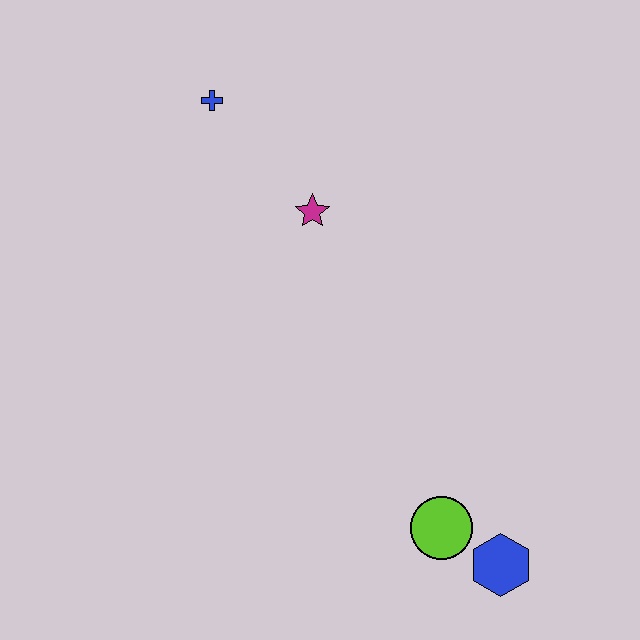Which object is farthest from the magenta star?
The blue hexagon is farthest from the magenta star.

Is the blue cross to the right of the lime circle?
No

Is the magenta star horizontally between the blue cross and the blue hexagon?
Yes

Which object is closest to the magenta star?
The blue cross is closest to the magenta star.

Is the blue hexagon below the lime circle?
Yes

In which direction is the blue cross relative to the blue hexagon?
The blue cross is above the blue hexagon.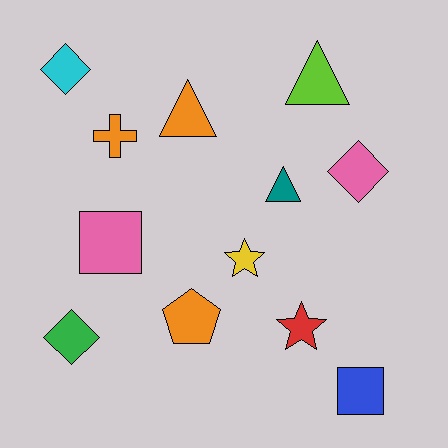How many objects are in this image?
There are 12 objects.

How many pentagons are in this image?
There is 1 pentagon.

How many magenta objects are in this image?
There are no magenta objects.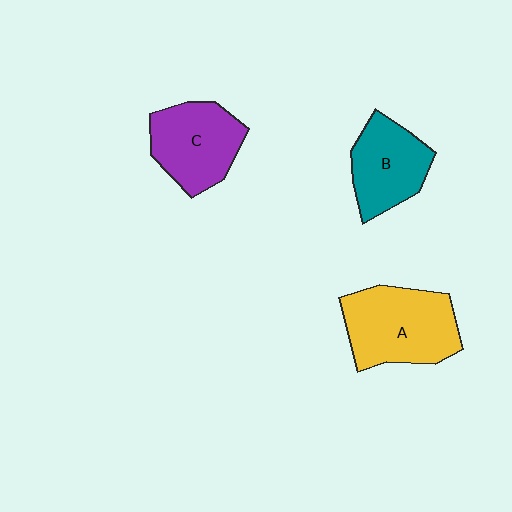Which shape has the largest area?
Shape A (yellow).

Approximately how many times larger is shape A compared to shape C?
Approximately 1.2 times.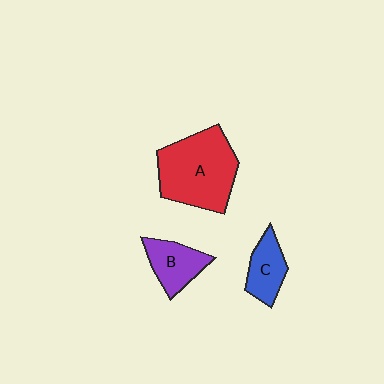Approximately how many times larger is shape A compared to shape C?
Approximately 2.4 times.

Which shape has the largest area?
Shape A (red).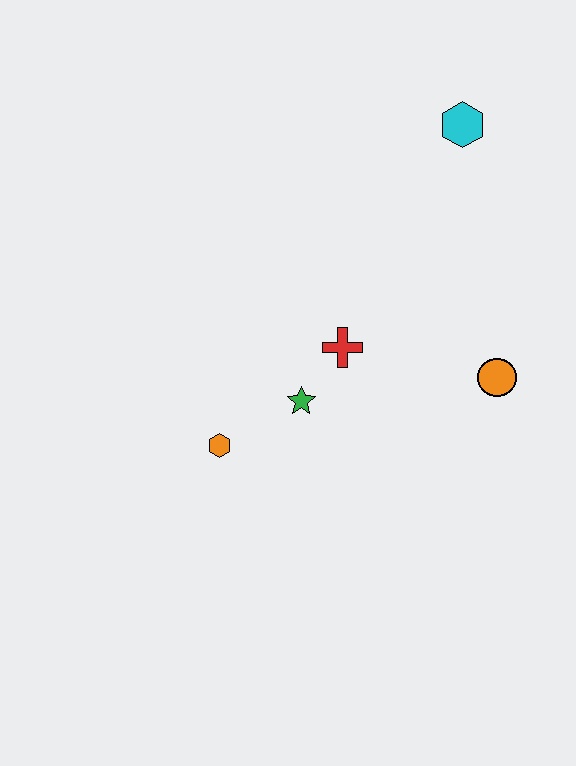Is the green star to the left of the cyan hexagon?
Yes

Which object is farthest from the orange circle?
The orange hexagon is farthest from the orange circle.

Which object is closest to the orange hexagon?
The green star is closest to the orange hexagon.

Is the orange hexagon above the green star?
No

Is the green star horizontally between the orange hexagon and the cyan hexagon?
Yes